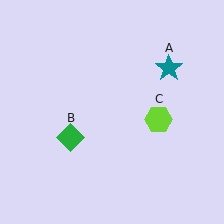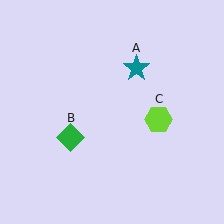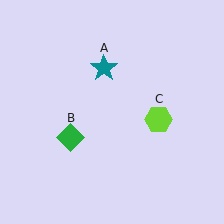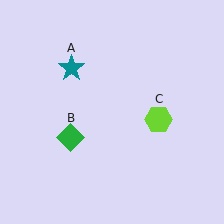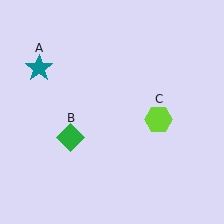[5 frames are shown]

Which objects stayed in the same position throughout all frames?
Green diamond (object B) and lime hexagon (object C) remained stationary.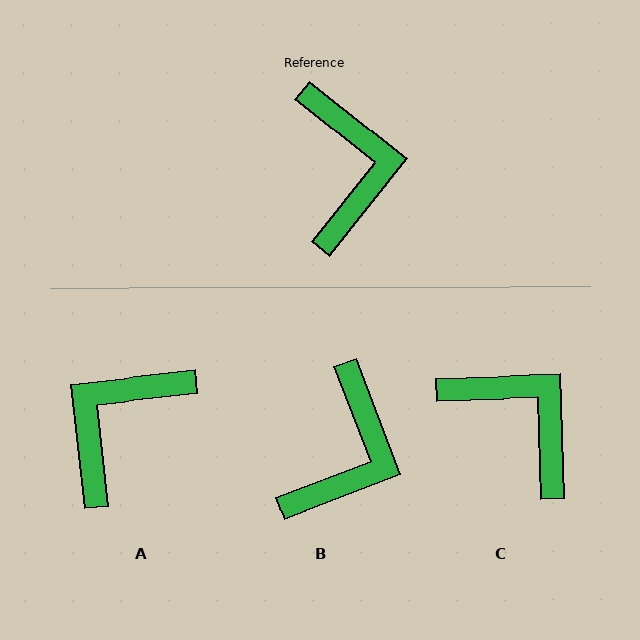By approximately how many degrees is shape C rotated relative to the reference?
Approximately 40 degrees counter-clockwise.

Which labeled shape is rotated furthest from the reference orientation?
A, about 135 degrees away.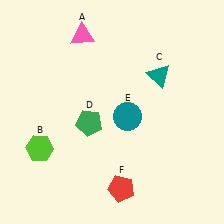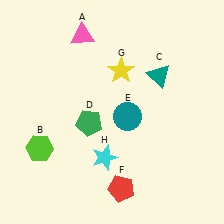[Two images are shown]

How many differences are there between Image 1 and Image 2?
There are 2 differences between the two images.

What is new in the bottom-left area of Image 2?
A cyan star (H) was added in the bottom-left area of Image 2.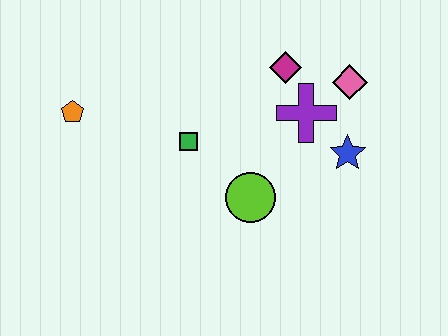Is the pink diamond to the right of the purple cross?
Yes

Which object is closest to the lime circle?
The green square is closest to the lime circle.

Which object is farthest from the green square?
The pink diamond is farthest from the green square.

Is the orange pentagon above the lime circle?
Yes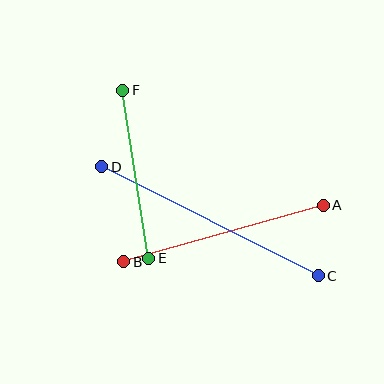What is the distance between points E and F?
The distance is approximately 170 pixels.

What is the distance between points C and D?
The distance is approximately 242 pixels.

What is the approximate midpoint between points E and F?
The midpoint is at approximately (136, 174) pixels.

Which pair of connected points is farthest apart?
Points C and D are farthest apart.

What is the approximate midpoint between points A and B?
The midpoint is at approximately (223, 234) pixels.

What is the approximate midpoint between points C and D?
The midpoint is at approximately (210, 221) pixels.